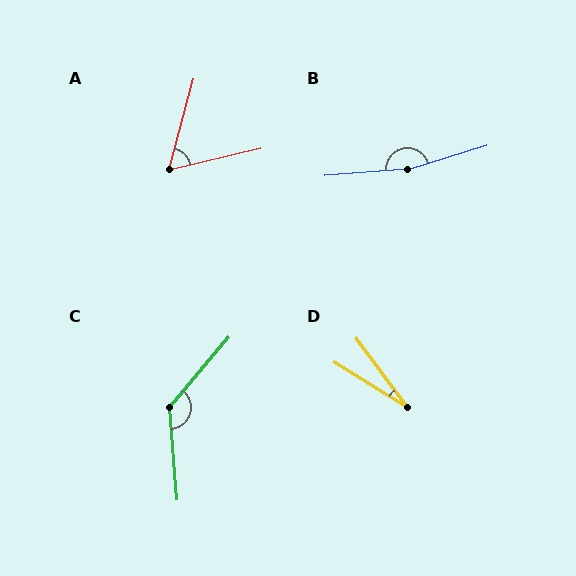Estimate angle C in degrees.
Approximately 135 degrees.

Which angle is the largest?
B, at approximately 167 degrees.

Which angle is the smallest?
D, at approximately 22 degrees.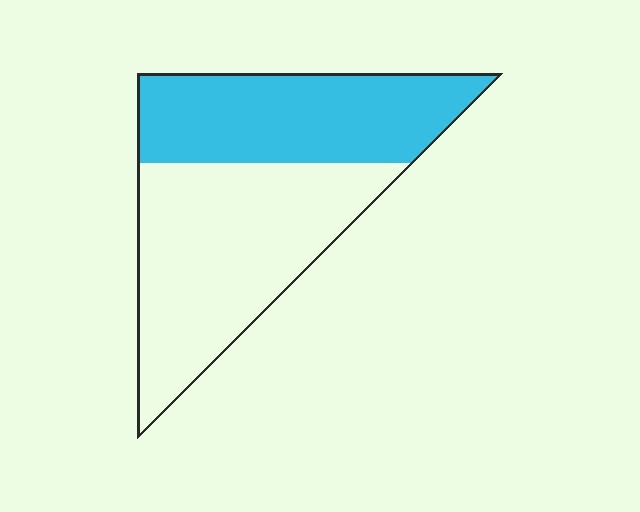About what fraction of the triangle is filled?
About two fifths (2/5).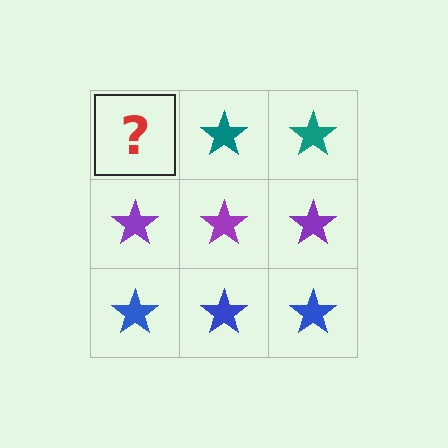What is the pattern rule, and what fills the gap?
The rule is that each row has a consistent color. The gap should be filled with a teal star.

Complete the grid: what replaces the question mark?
The question mark should be replaced with a teal star.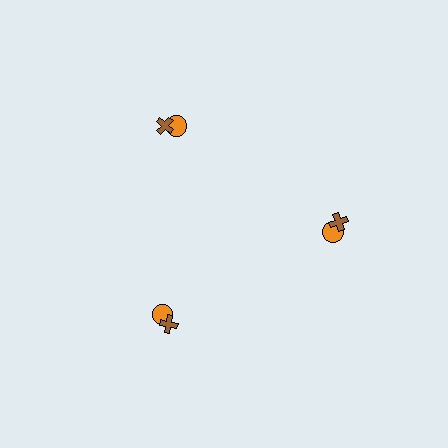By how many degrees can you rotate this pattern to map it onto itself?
The pattern maps onto itself every 120 degrees of rotation.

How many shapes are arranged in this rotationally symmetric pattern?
There are 6 shapes, arranged in 3 groups of 2.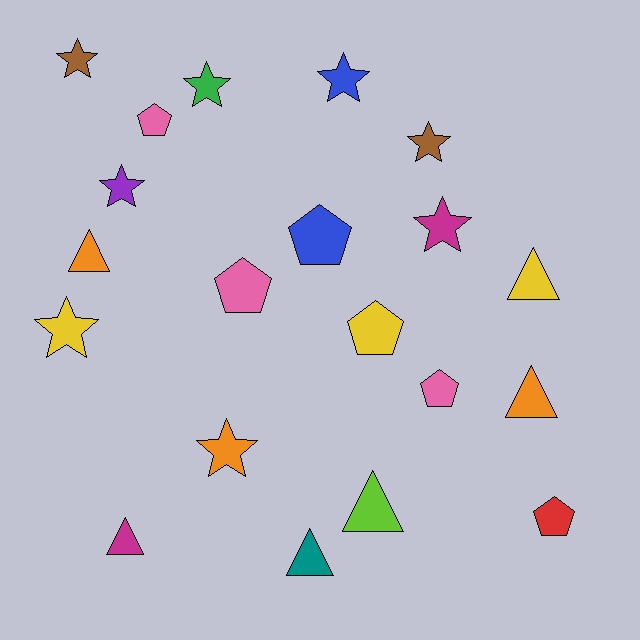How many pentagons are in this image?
There are 6 pentagons.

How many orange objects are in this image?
There are 3 orange objects.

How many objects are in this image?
There are 20 objects.